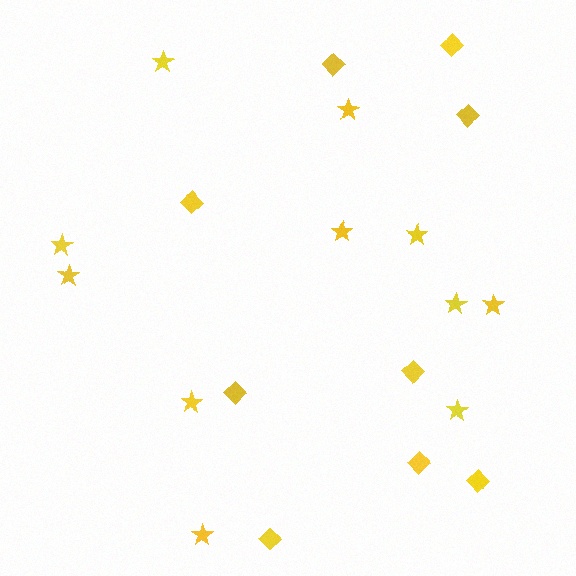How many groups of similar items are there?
There are 2 groups: one group of diamonds (9) and one group of stars (11).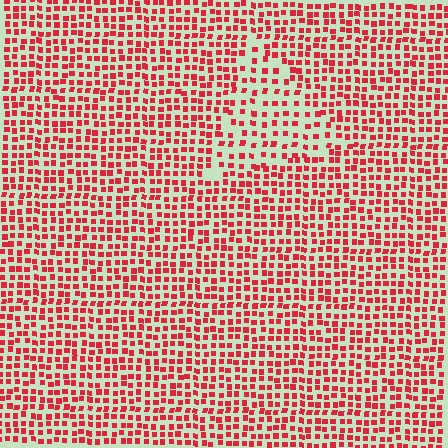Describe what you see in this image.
The image contains small red elements arranged at two different densities. A triangle-shaped region is visible where the elements are less densely packed than the surrounding area.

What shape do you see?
I see a triangle.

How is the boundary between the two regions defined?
The boundary is defined by a change in element density (approximately 1.7x ratio). All elements are the same color, size, and shape.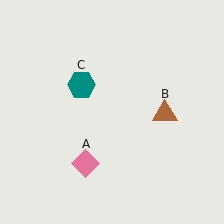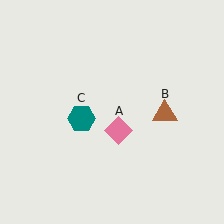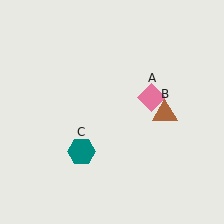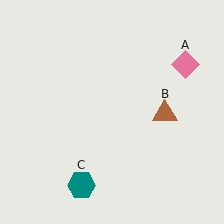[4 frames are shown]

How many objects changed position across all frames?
2 objects changed position: pink diamond (object A), teal hexagon (object C).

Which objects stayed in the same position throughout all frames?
Brown triangle (object B) remained stationary.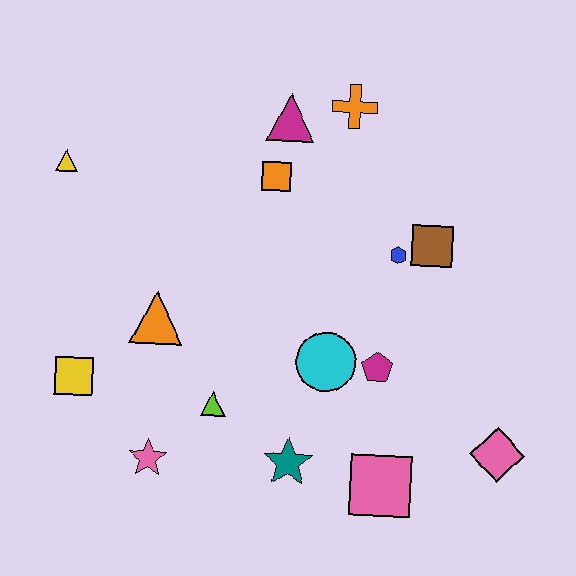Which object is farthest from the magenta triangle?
The pink diamond is farthest from the magenta triangle.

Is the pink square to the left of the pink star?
No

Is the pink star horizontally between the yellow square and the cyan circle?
Yes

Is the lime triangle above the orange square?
No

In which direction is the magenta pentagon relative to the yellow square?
The magenta pentagon is to the right of the yellow square.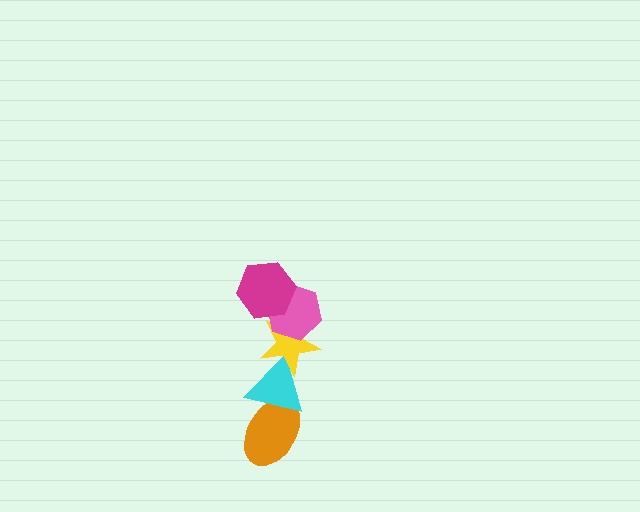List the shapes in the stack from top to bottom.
From top to bottom: the magenta hexagon, the pink hexagon, the yellow star, the cyan triangle, the orange ellipse.